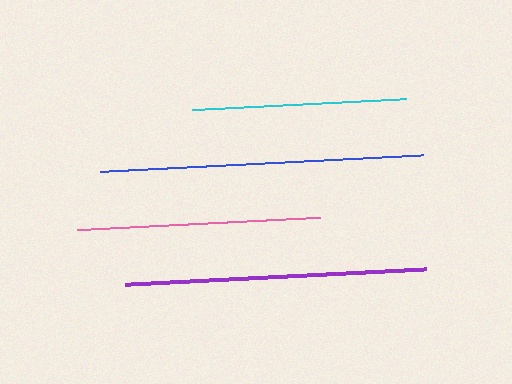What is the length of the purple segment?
The purple segment is approximately 302 pixels long.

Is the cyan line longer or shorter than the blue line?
The blue line is longer than the cyan line.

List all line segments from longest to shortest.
From longest to shortest: blue, purple, pink, cyan.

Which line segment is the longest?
The blue line is the longest at approximately 324 pixels.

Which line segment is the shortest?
The cyan line is the shortest at approximately 214 pixels.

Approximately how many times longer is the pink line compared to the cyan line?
The pink line is approximately 1.1 times the length of the cyan line.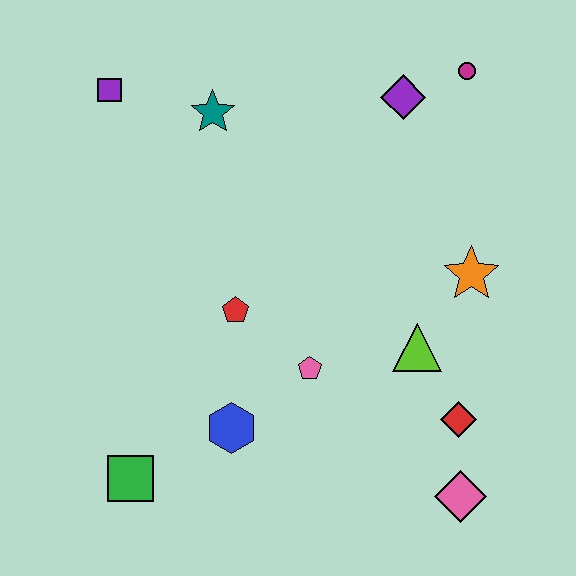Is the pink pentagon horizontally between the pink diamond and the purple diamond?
No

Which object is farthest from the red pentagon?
The magenta circle is farthest from the red pentagon.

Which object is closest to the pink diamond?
The red diamond is closest to the pink diamond.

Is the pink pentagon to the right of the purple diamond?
No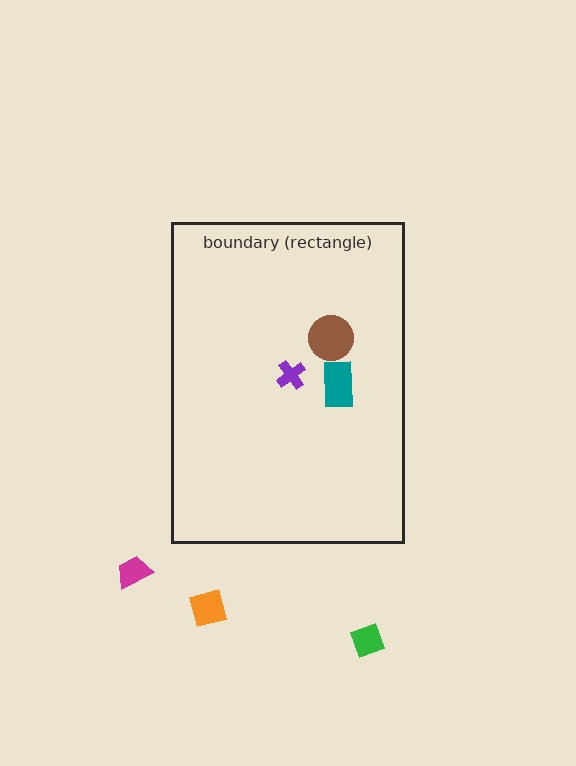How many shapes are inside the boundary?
3 inside, 3 outside.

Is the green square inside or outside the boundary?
Outside.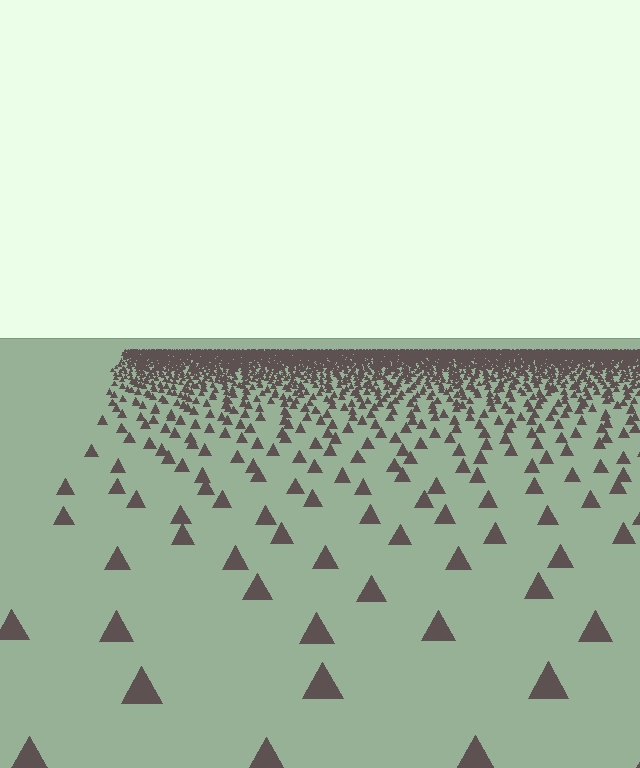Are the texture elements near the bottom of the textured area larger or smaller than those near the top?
Larger. Near the bottom, elements are closer to the viewer and appear at a bigger on-screen size.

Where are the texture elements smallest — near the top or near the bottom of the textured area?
Near the top.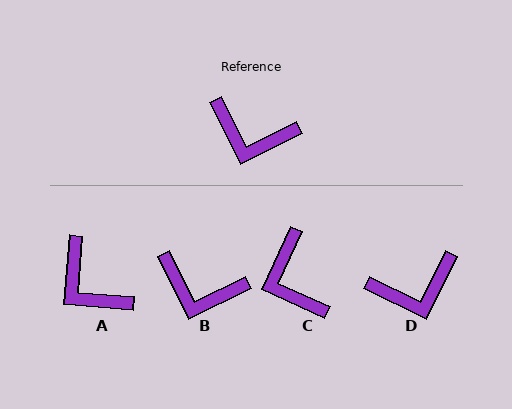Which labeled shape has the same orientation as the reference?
B.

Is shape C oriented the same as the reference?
No, it is off by about 51 degrees.